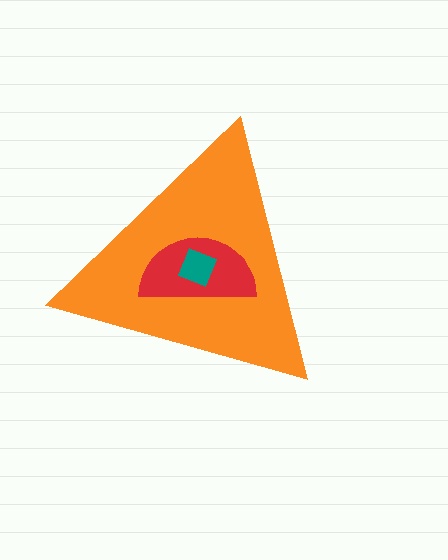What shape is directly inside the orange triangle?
The red semicircle.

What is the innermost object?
The teal square.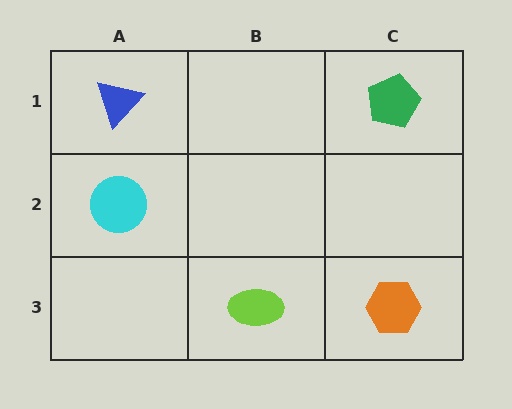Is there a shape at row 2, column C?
No, that cell is empty.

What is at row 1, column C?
A green pentagon.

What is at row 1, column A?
A blue triangle.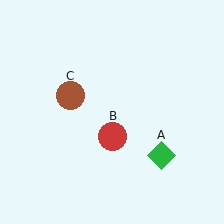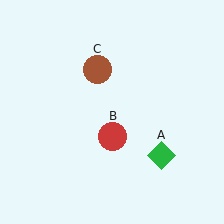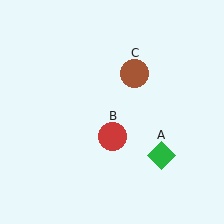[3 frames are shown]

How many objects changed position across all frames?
1 object changed position: brown circle (object C).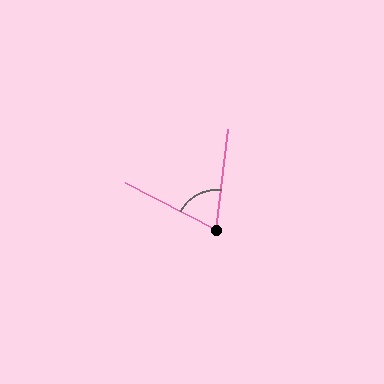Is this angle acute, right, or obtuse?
It is acute.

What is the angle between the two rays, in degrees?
Approximately 70 degrees.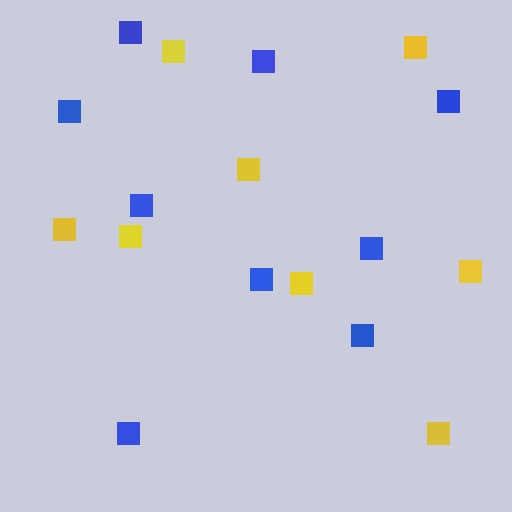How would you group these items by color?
There are 2 groups: one group of yellow squares (8) and one group of blue squares (9).